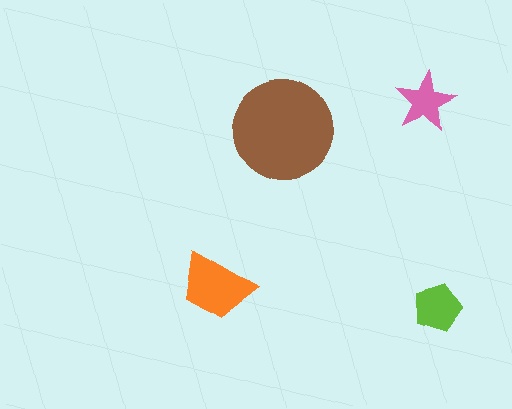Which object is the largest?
The brown circle.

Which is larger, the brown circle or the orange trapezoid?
The brown circle.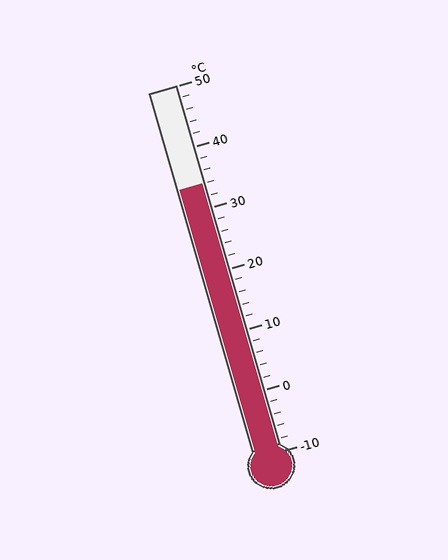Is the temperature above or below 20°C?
The temperature is above 20°C.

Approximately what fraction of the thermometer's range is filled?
The thermometer is filled to approximately 75% of its range.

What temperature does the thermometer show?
The thermometer shows approximately 34°C.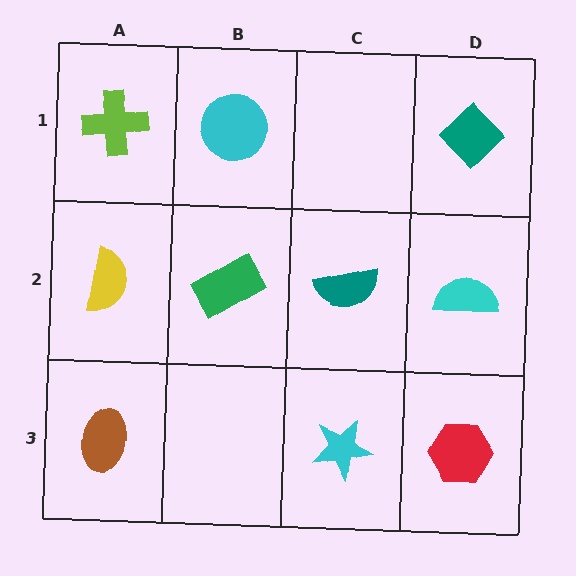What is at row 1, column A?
A lime cross.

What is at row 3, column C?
A cyan star.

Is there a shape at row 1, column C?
No, that cell is empty.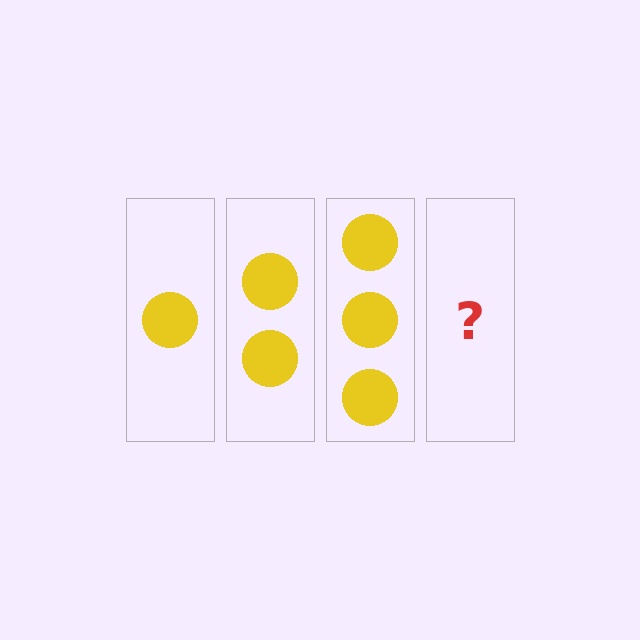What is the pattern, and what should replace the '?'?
The pattern is that each step adds one more circle. The '?' should be 4 circles.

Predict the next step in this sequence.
The next step is 4 circles.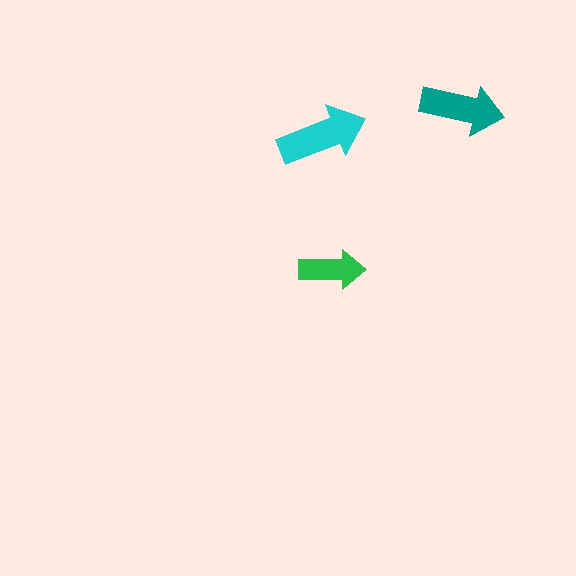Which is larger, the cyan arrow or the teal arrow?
The cyan one.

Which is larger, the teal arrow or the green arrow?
The teal one.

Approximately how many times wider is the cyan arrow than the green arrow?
About 1.5 times wider.